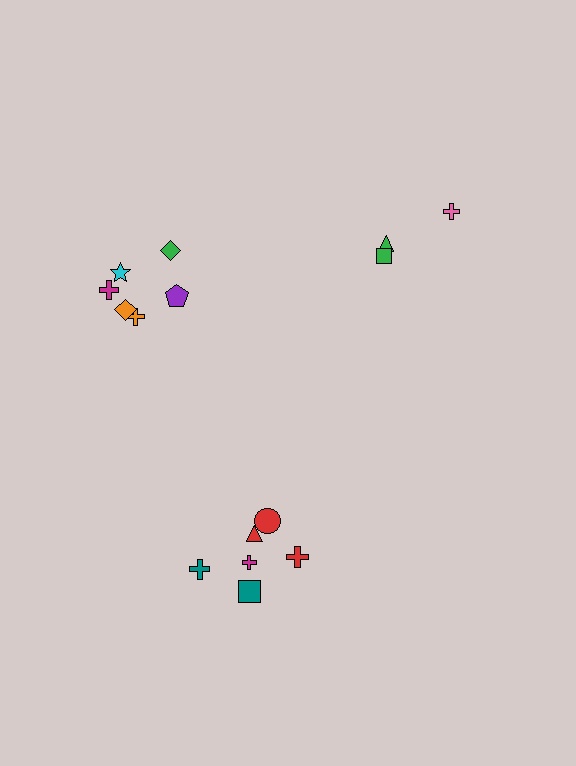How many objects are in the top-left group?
There are 6 objects.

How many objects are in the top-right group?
There are 3 objects.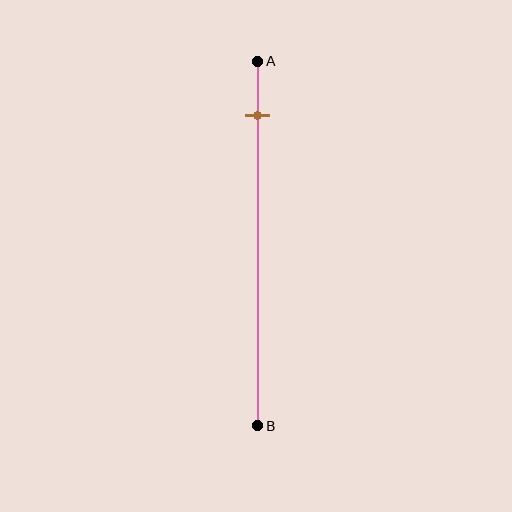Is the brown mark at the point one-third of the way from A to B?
No, the mark is at about 15% from A, not at the 33% one-third point.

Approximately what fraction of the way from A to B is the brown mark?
The brown mark is approximately 15% of the way from A to B.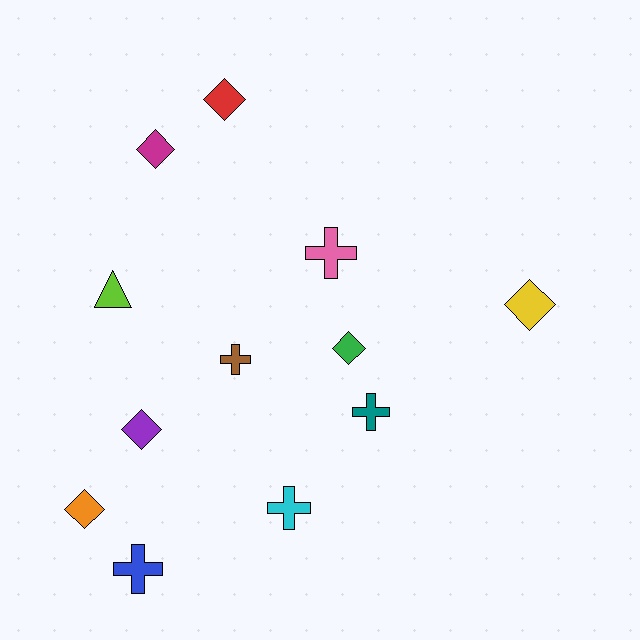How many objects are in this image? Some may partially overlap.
There are 12 objects.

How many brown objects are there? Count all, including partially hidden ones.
There is 1 brown object.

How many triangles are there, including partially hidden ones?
There is 1 triangle.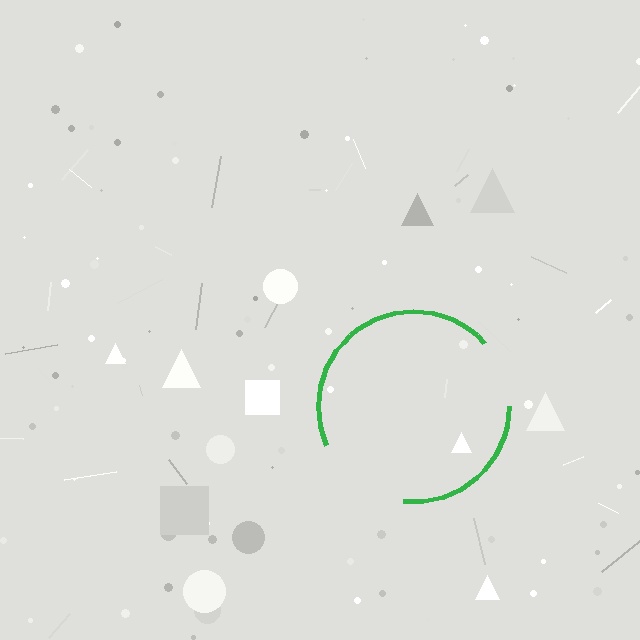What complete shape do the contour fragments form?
The contour fragments form a circle.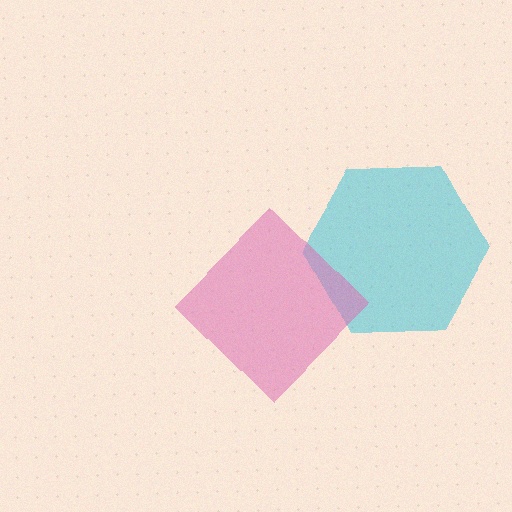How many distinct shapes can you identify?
There are 2 distinct shapes: a cyan hexagon, a pink diamond.